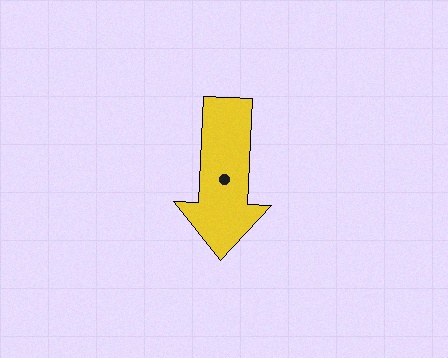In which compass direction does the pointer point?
South.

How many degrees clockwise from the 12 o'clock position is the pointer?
Approximately 183 degrees.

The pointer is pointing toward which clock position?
Roughly 6 o'clock.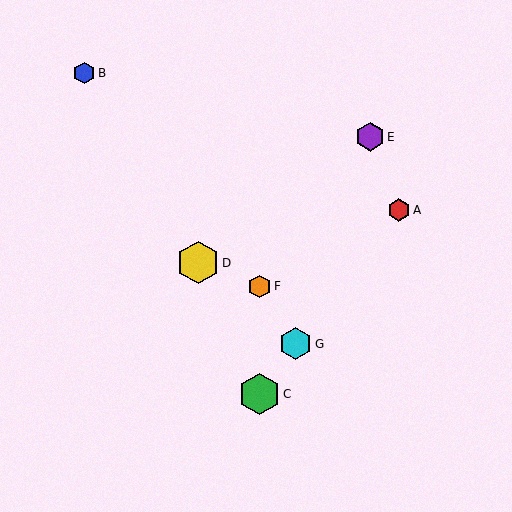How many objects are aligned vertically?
2 objects (C, F) are aligned vertically.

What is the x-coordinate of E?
Object E is at x≈370.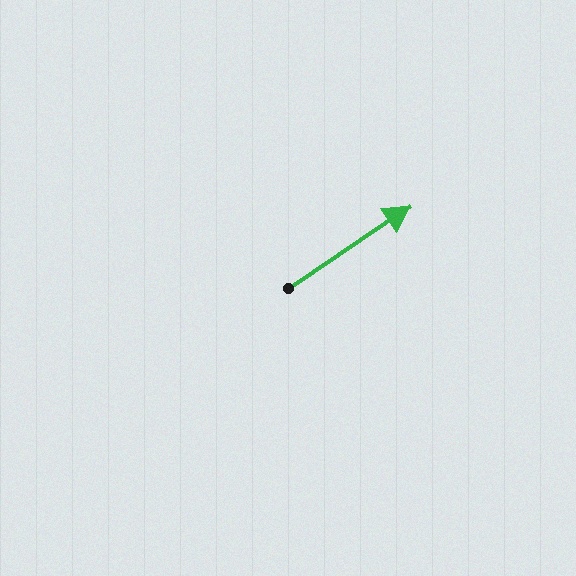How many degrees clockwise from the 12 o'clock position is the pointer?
Approximately 56 degrees.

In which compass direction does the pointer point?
Northeast.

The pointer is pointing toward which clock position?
Roughly 2 o'clock.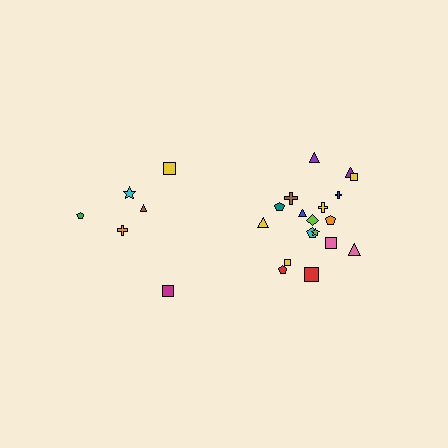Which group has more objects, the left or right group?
The right group.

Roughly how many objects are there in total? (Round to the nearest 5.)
Roughly 25 objects in total.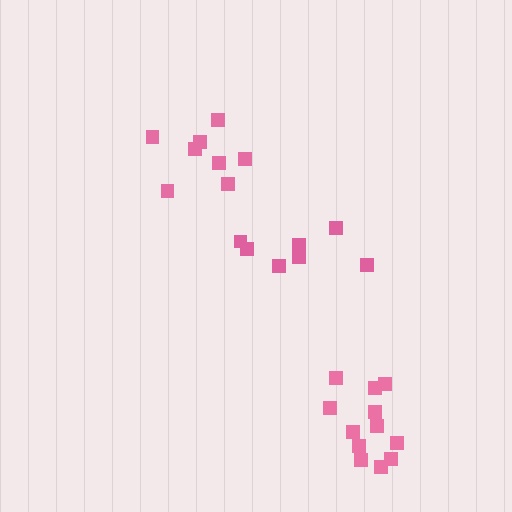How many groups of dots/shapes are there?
There are 3 groups.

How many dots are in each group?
Group 1: 7 dots, Group 2: 12 dots, Group 3: 8 dots (27 total).